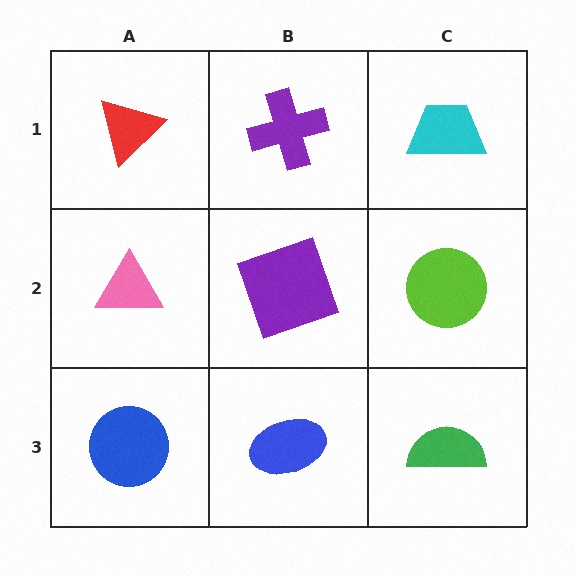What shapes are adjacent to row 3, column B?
A purple square (row 2, column B), a blue circle (row 3, column A), a green semicircle (row 3, column C).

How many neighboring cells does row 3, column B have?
3.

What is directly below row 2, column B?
A blue ellipse.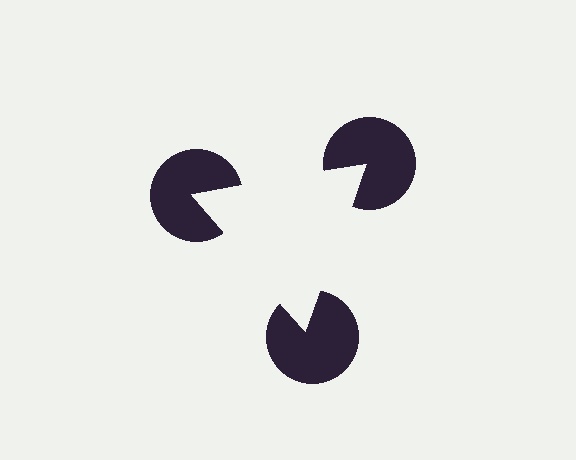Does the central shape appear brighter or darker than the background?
It typically appears slightly brighter than the background, even though no actual brightness change is drawn.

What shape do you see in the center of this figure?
An illusory triangle — its edges are inferred from the aligned wedge cuts in the pac-man discs, not physically drawn.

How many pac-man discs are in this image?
There are 3 — one at each vertex of the illusory triangle.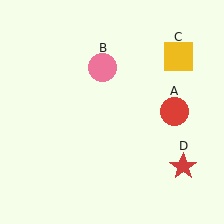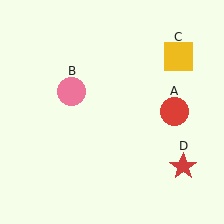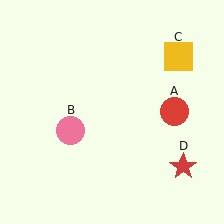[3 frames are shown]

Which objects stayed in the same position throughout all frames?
Red circle (object A) and yellow square (object C) and red star (object D) remained stationary.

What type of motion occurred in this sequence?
The pink circle (object B) rotated counterclockwise around the center of the scene.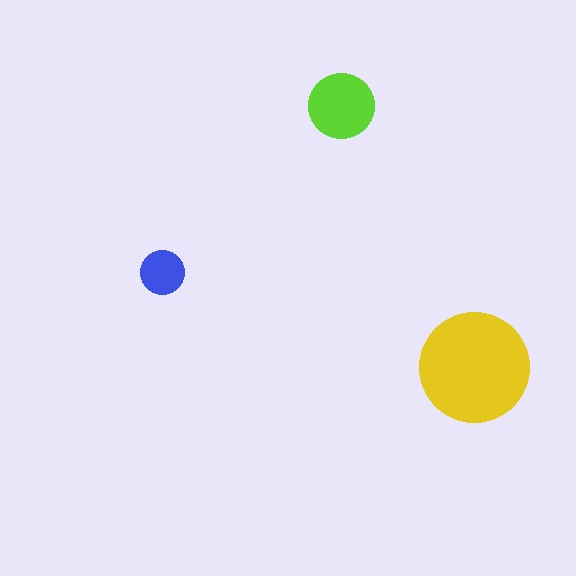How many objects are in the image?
There are 3 objects in the image.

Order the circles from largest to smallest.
the yellow one, the lime one, the blue one.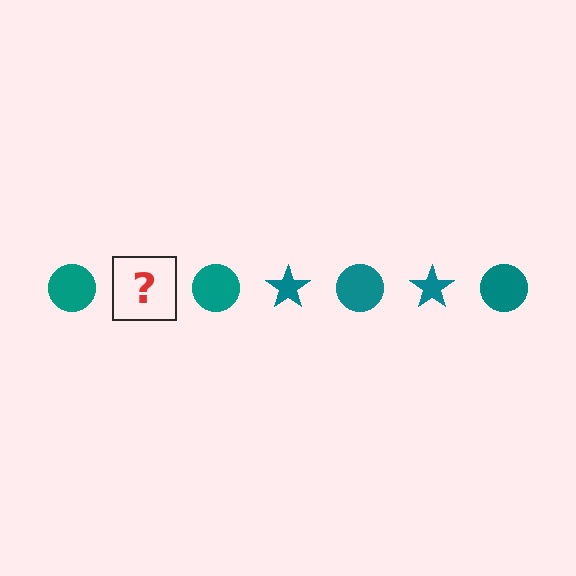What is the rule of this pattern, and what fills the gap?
The rule is that the pattern cycles through circle, star shapes in teal. The gap should be filled with a teal star.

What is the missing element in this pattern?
The missing element is a teal star.